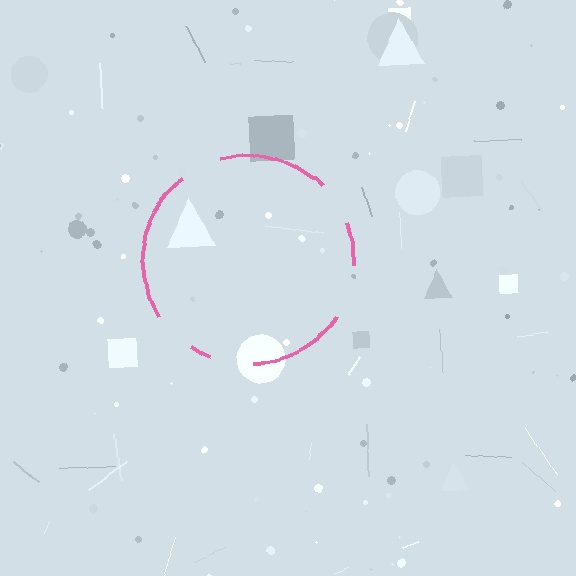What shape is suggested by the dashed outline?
The dashed outline suggests a circle.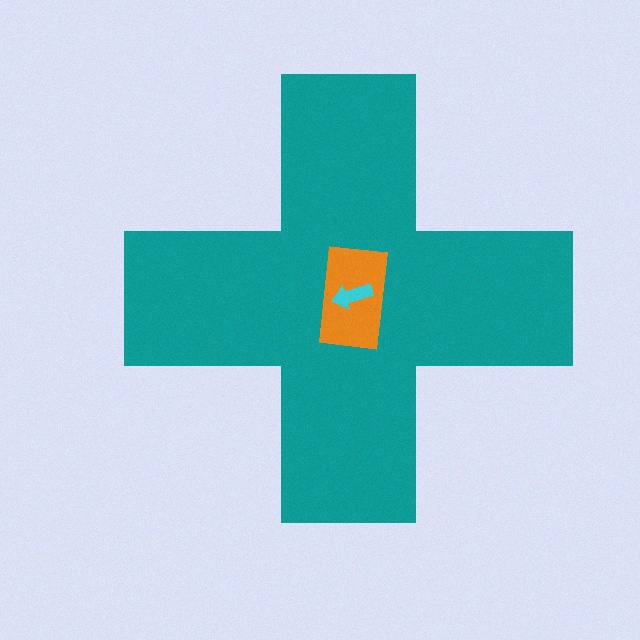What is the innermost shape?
The cyan arrow.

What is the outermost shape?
The teal cross.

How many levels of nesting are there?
3.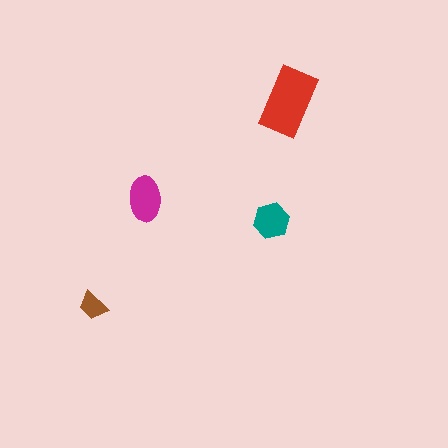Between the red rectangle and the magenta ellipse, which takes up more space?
The red rectangle.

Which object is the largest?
The red rectangle.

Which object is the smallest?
The brown trapezoid.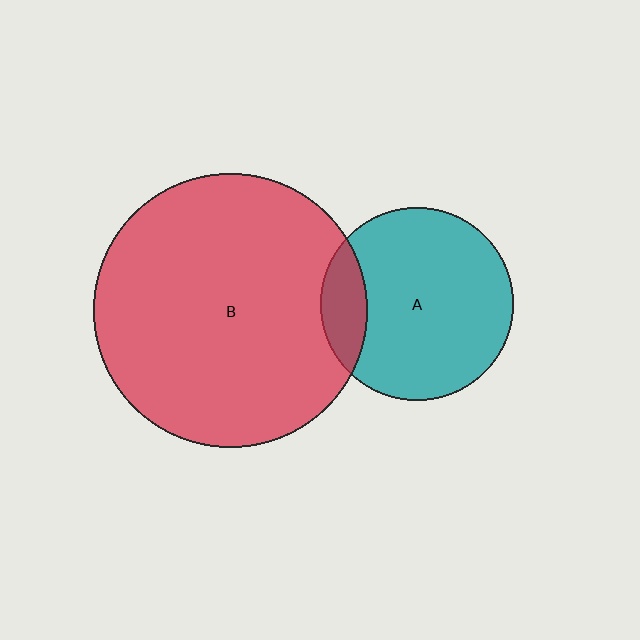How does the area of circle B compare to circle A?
Approximately 2.0 times.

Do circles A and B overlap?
Yes.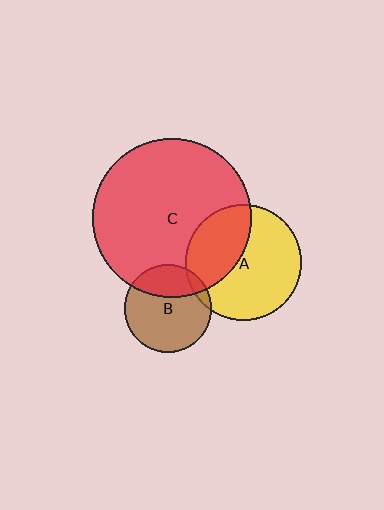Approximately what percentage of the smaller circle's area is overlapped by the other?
Approximately 10%.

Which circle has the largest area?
Circle C (red).